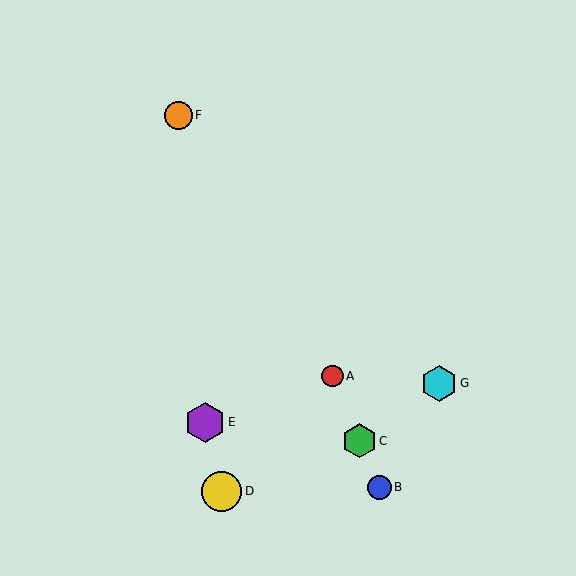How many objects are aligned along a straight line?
3 objects (A, B, C) are aligned along a straight line.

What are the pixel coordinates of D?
Object D is at (222, 491).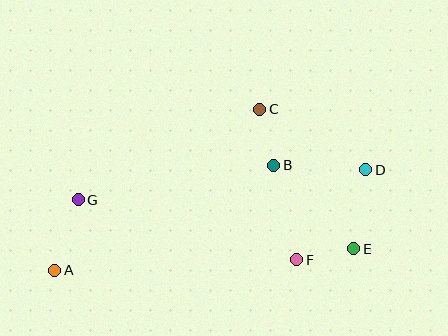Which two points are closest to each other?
Points B and C are closest to each other.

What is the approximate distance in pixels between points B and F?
The distance between B and F is approximately 97 pixels.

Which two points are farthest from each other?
Points A and D are farthest from each other.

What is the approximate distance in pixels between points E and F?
The distance between E and F is approximately 58 pixels.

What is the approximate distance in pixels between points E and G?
The distance between E and G is approximately 280 pixels.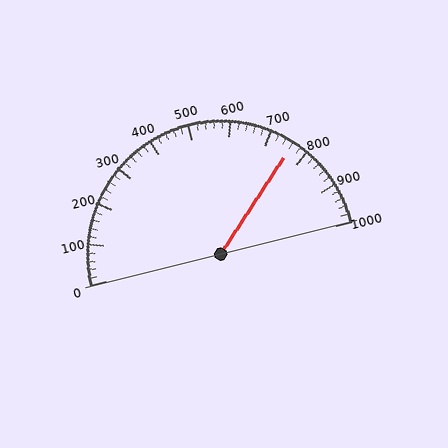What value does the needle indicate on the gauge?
The needle indicates approximately 760.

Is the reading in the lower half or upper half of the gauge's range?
The reading is in the upper half of the range (0 to 1000).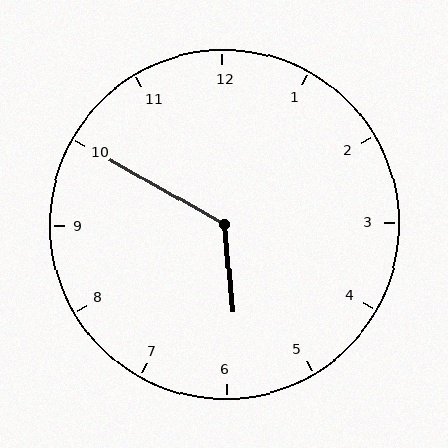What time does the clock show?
5:50.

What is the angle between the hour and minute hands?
Approximately 125 degrees.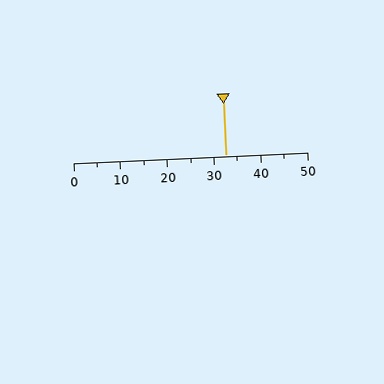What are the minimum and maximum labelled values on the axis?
The axis runs from 0 to 50.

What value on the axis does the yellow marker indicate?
The marker indicates approximately 32.5.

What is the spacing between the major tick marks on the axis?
The major ticks are spaced 10 apart.